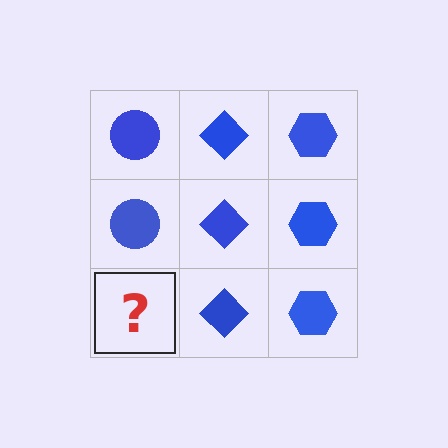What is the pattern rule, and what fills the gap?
The rule is that each column has a consistent shape. The gap should be filled with a blue circle.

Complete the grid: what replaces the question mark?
The question mark should be replaced with a blue circle.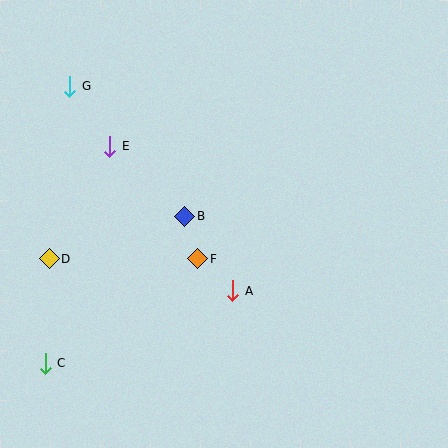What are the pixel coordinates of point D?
Point D is at (49, 259).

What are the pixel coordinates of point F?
Point F is at (198, 259).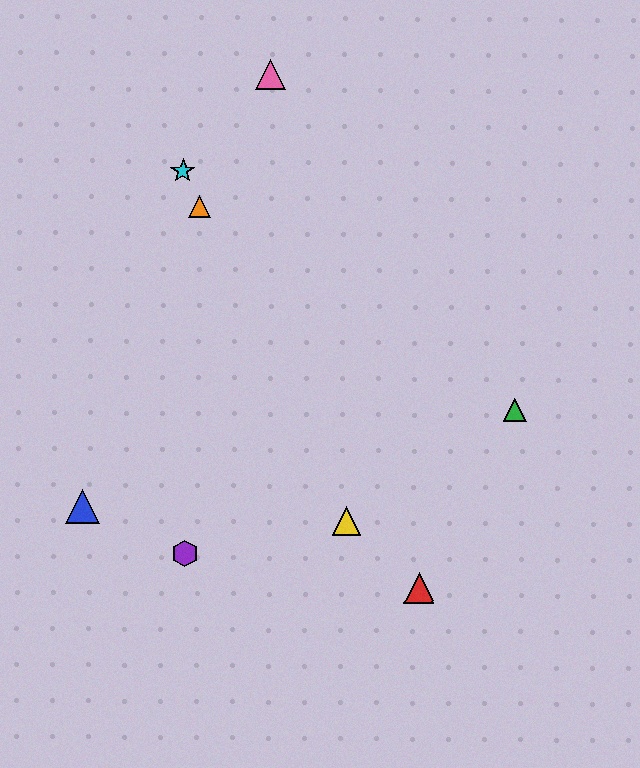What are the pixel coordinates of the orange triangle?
The orange triangle is at (200, 207).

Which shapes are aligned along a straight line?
The yellow triangle, the orange triangle, the cyan star are aligned along a straight line.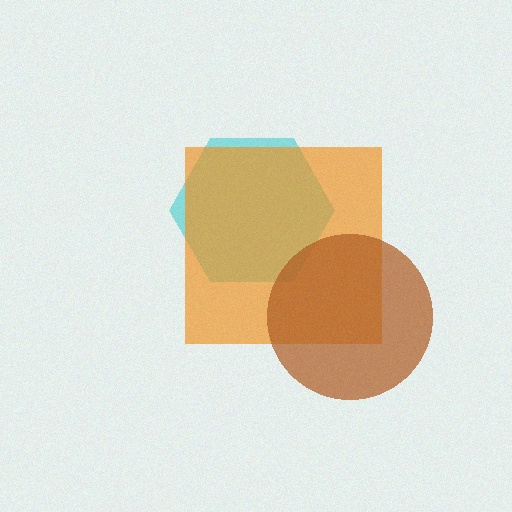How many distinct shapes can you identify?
There are 3 distinct shapes: a cyan hexagon, an orange square, a brown circle.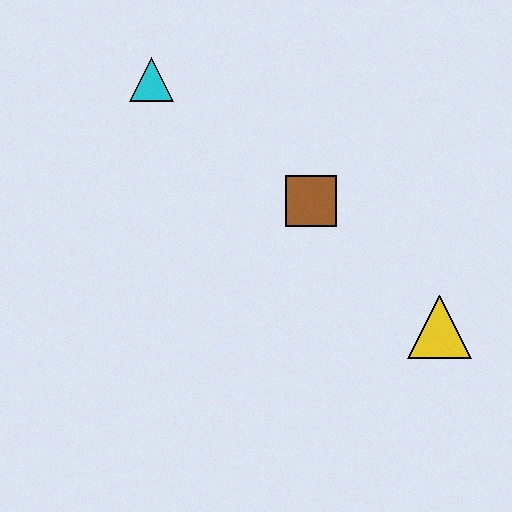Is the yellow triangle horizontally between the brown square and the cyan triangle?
No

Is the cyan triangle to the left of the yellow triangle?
Yes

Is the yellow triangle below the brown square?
Yes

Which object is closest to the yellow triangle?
The brown square is closest to the yellow triangle.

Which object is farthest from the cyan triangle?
The yellow triangle is farthest from the cyan triangle.